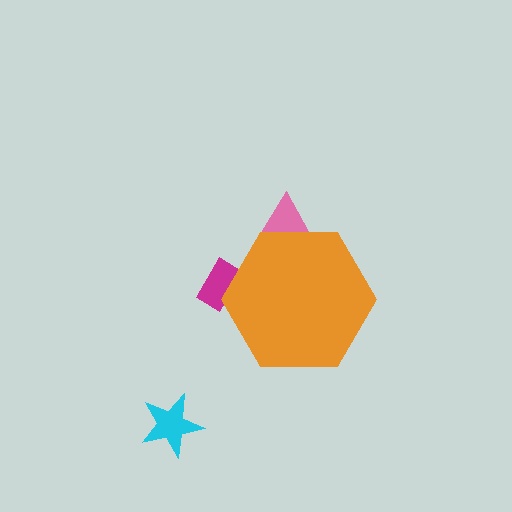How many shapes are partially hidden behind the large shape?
2 shapes are partially hidden.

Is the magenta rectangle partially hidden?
Yes, the magenta rectangle is partially hidden behind the orange hexagon.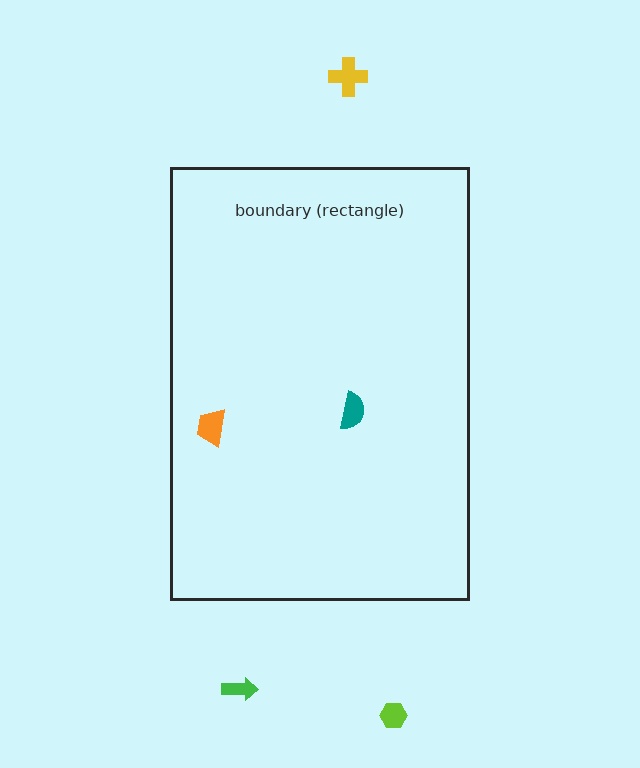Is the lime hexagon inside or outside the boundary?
Outside.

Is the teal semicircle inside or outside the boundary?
Inside.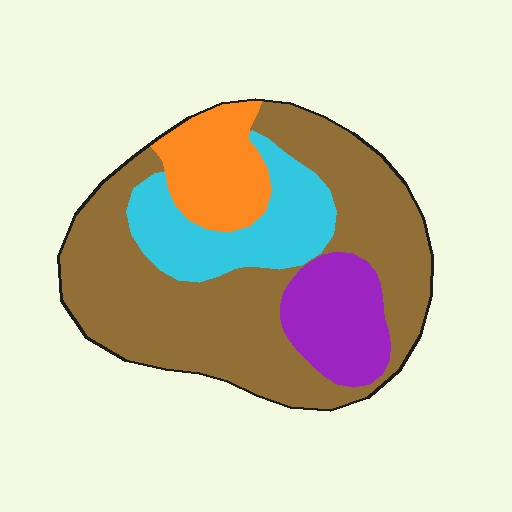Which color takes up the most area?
Brown, at roughly 55%.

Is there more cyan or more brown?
Brown.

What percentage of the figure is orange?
Orange takes up about one eighth (1/8) of the figure.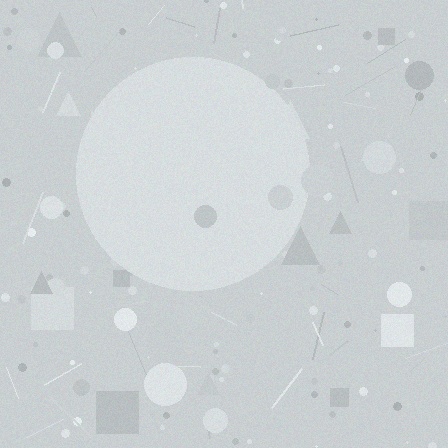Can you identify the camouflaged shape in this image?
The camouflaged shape is a circle.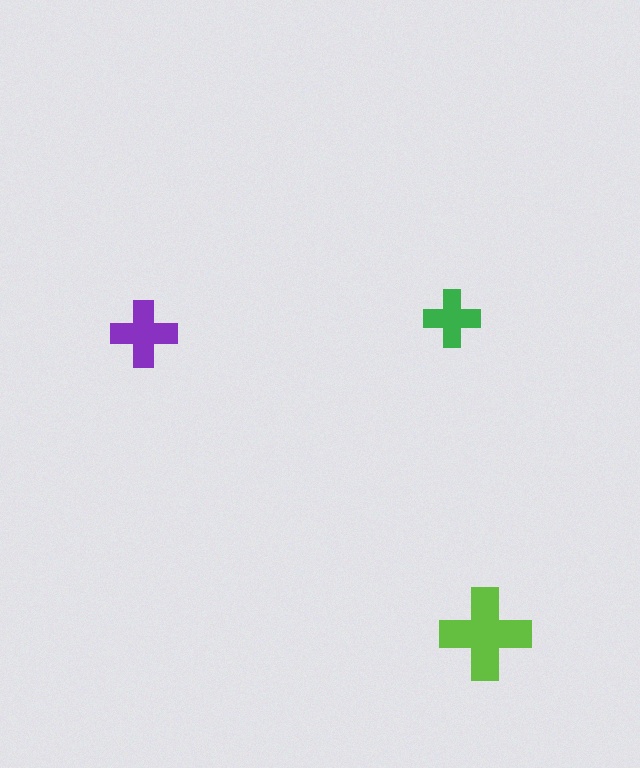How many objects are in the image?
There are 3 objects in the image.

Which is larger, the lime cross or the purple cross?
The lime one.